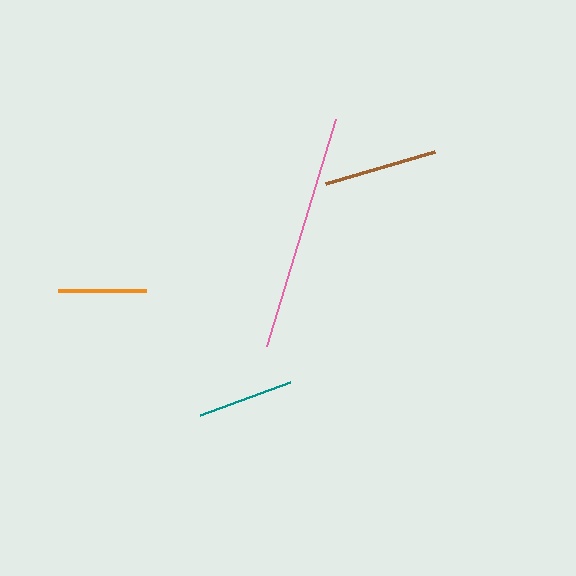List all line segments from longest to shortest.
From longest to shortest: pink, brown, teal, orange.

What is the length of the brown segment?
The brown segment is approximately 114 pixels long.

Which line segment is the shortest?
The orange line is the shortest at approximately 88 pixels.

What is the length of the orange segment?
The orange segment is approximately 88 pixels long.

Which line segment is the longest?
The pink line is the longest at approximately 237 pixels.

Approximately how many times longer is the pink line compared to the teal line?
The pink line is approximately 2.5 times the length of the teal line.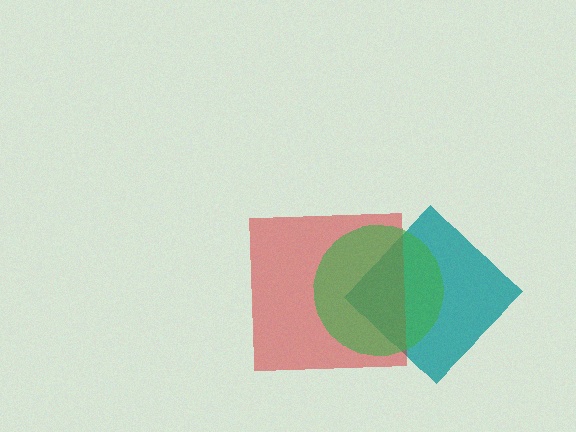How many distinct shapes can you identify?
There are 3 distinct shapes: a teal diamond, a red square, a green circle.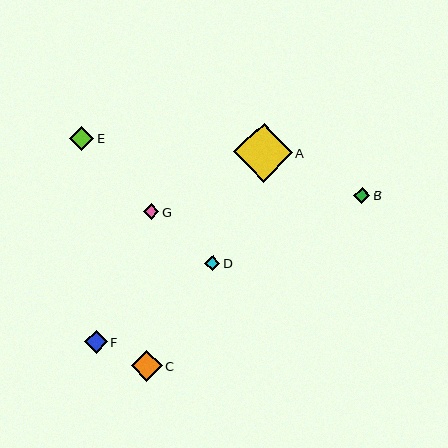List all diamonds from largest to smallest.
From largest to smallest: A, C, E, F, B, G, D.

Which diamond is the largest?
Diamond A is the largest with a size of approximately 59 pixels.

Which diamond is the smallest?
Diamond D is the smallest with a size of approximately 15 pixels.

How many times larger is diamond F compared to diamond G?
Diamond F is approximately 1.5 times the size of diamond G.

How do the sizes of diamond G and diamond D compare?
Diamond G and diamond D are approximately the same size.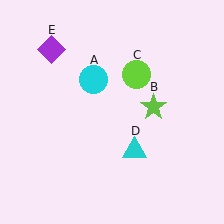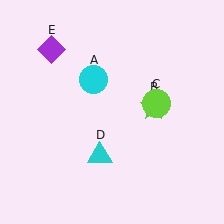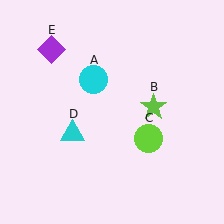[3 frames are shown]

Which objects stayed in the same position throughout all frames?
Cyan circle (object A) and lime star (object B) and purple diamond (object E) remained stationary.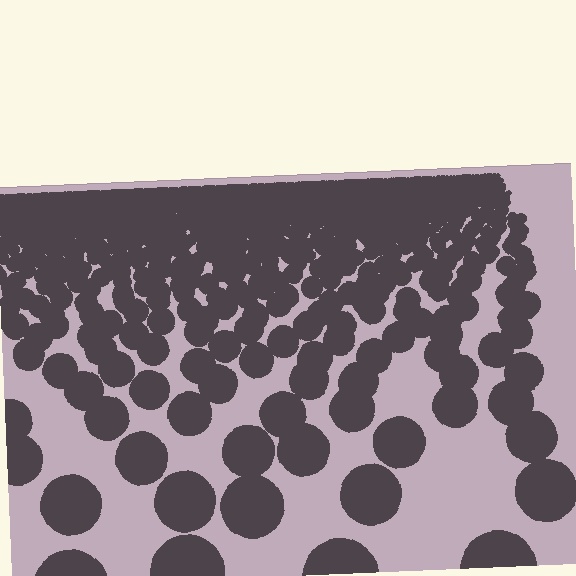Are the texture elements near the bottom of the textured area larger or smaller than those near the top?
Larger. Near the bottom, elements are closer to the viewer and appear at a bigger on-screen size.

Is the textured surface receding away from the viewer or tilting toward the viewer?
The surface is receding away from the viewer. Texture elements get smaller and denser toward the top.